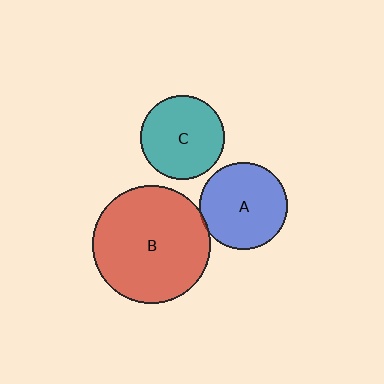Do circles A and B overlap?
Yes.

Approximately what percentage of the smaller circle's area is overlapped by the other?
Approximately 5%.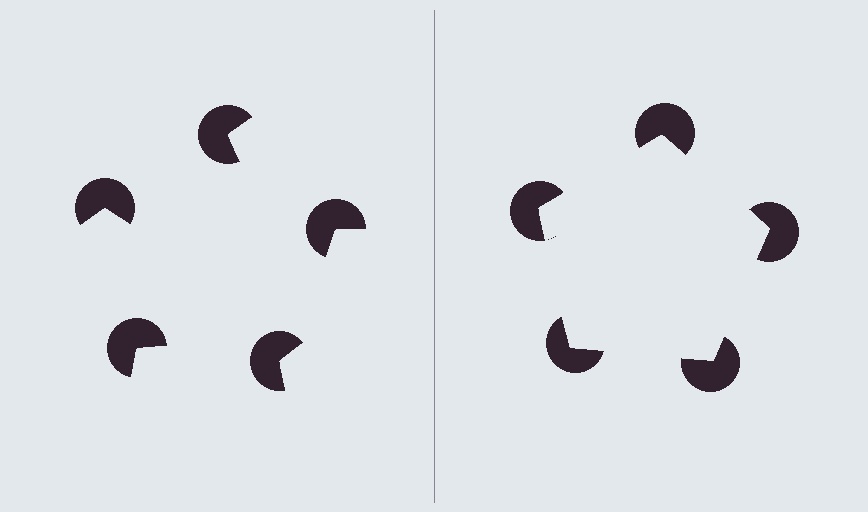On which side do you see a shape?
An illusory pentagon appears on the right side. On the left side the wedge cuts are rotated, so no coherent shape forms.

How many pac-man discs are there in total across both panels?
10 — 5 on each side.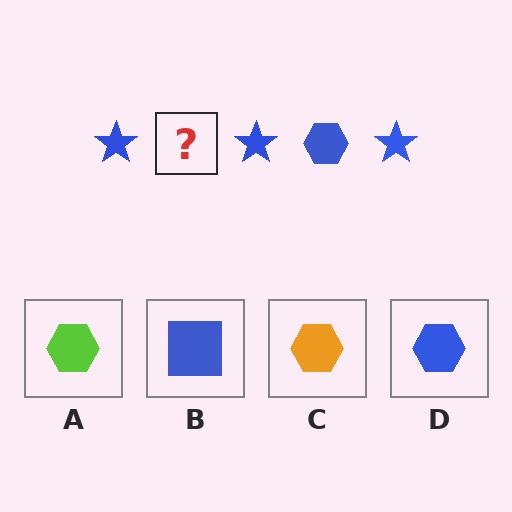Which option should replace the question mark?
Option D.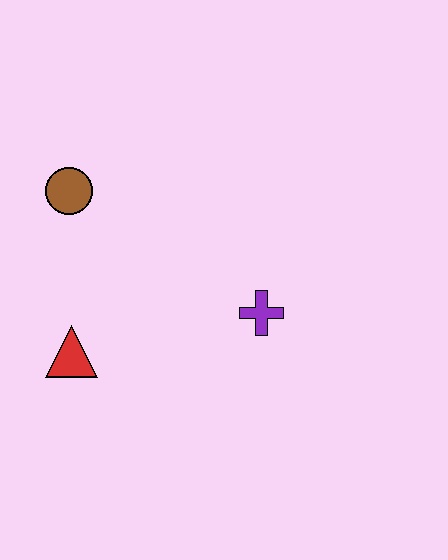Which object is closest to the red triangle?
The brown circle is closest to the red triangle.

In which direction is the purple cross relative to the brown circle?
The purple cross is to the right of the brown circle.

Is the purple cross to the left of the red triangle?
No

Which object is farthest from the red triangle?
The purple cross is farthest from the red triangle.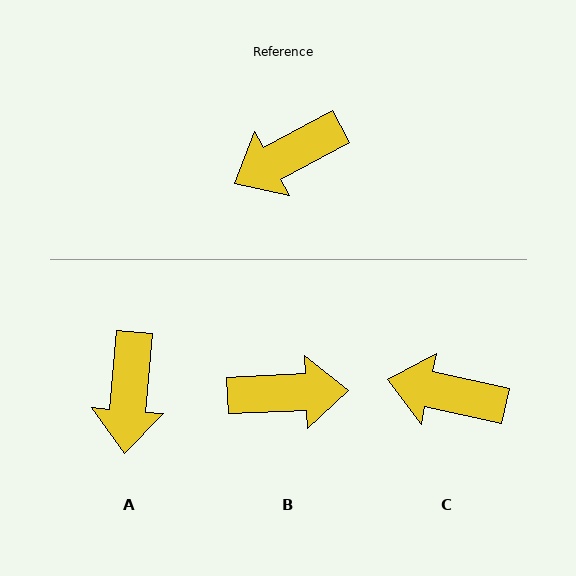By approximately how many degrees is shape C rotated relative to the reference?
Approximately 41 degrees clockwise.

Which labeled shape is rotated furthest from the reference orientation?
B, about 155 degrees away.